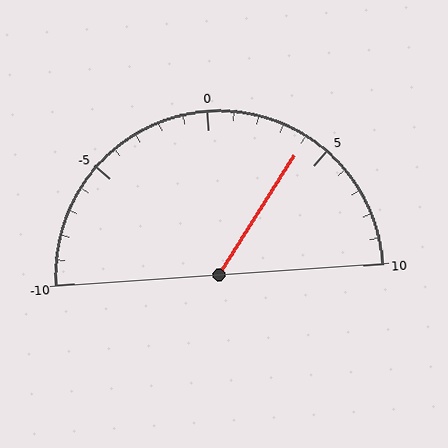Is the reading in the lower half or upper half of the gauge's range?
The reading is in the upper half of the range (-10 to 10).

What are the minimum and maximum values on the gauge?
The gauge ranges from -10 to 10.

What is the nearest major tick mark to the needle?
The nearest major tick mark is 5.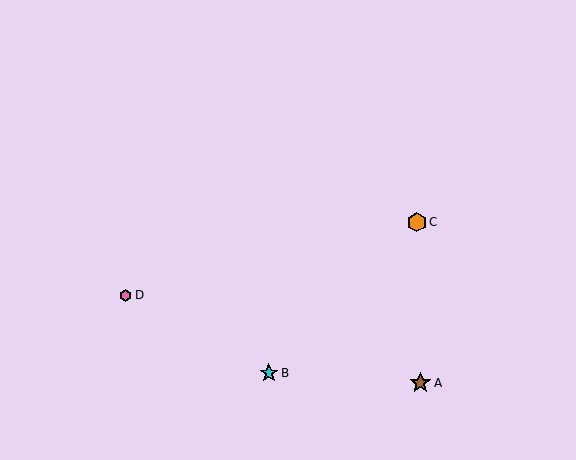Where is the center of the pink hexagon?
The center of the pink hexagon is at (125, 295).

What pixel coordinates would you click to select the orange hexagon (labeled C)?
Click at (417, 222) to select the orange hexagon C.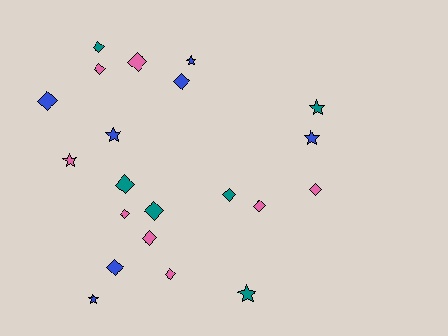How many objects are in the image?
There are 21 objects.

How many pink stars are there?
There is 1 pink star.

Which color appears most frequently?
Pink, with 8 objects.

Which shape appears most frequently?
Diamond, with 14 objects.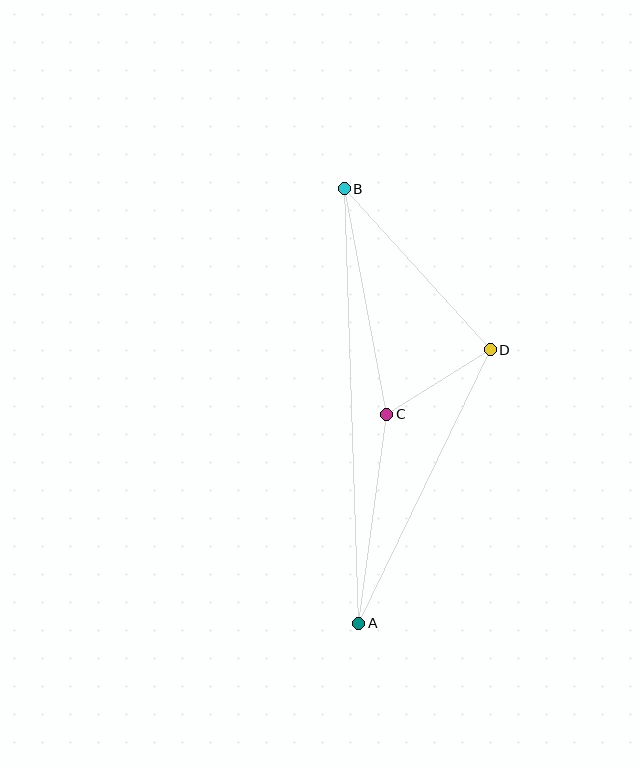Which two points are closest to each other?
Points C and D are closest to each other.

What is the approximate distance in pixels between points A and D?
The distance between A and D is approximately 303 pixels.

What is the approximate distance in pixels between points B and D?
The distance between B and D is approximately 218 pixels.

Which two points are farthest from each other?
Points A and B are farthest from each other.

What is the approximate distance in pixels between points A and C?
The distance between A and C is approximately 211 pixels.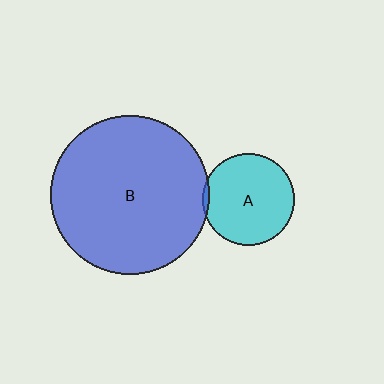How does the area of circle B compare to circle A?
Approximately 3.0 times.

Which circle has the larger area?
Circle B (blue).